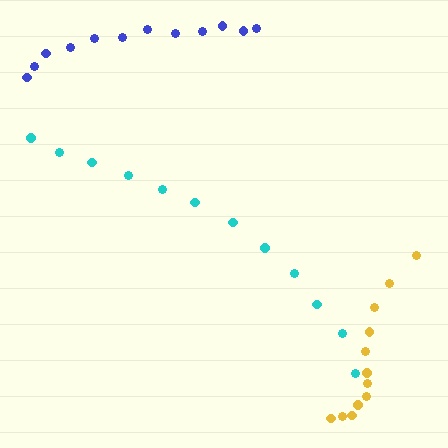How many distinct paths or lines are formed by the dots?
There are 3 distinct paths.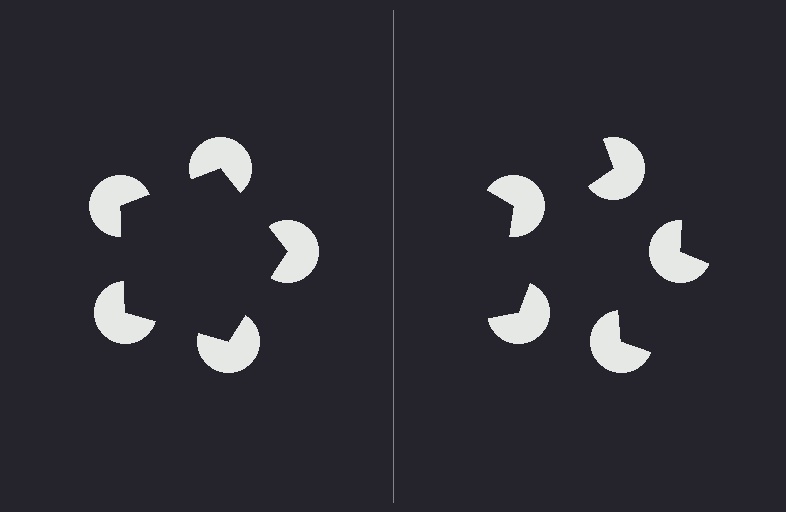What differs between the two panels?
The pac-man discs are positioned identically on both sides; only the wedge orientations differ. On the left they align to a pentagon; on the right they are misaligned.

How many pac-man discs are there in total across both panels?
10 — 5 on each side.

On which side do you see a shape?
An illusory pentagon appears on the left side. On the right side the wedge cuts are rotated, so no coherent shape forms.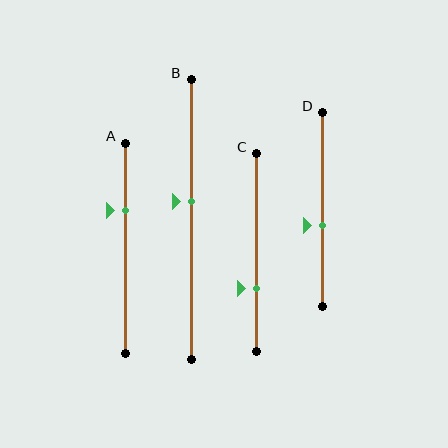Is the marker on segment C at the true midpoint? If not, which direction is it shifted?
No, the marker on segment C is shifted downward by about 18% of the segment length.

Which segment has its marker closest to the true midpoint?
Segment B has its marker closest to the true midpoint.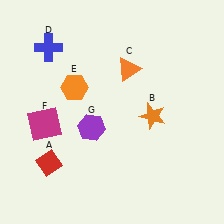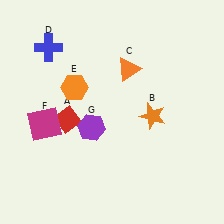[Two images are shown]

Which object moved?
The red diamond (A) moved up.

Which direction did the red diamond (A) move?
The red diamond (A) moved up.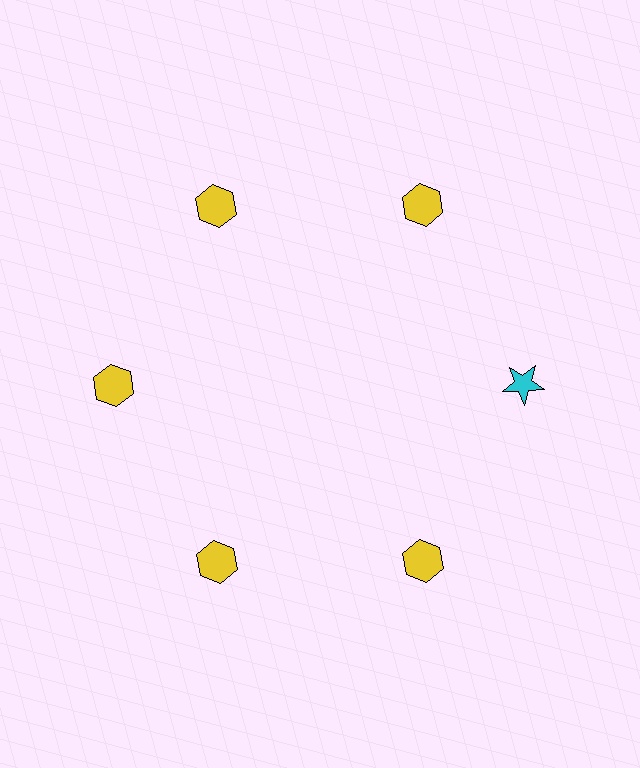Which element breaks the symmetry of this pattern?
The cyan star at roughly the 3 o'clock position breaks the symmetry. All other shapes are yellow hexagons.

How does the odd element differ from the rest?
It differs in both color (cyan instead of yellow) and shape (star instead of hexagon).